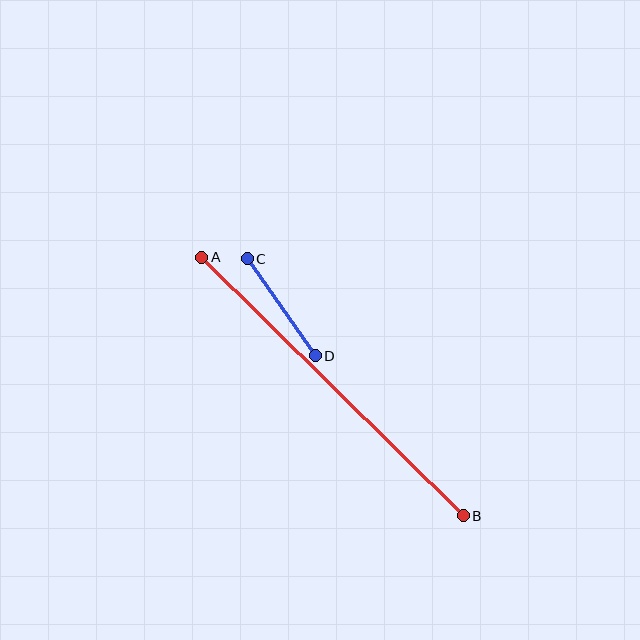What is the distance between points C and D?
The distance is approximately 118 pixels.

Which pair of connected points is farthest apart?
Points A and B are farthest apart.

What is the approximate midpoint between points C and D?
The midpoint is at approximately (281, 307) pixels.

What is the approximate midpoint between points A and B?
The midpoint is at approximately (332, 386) pixels.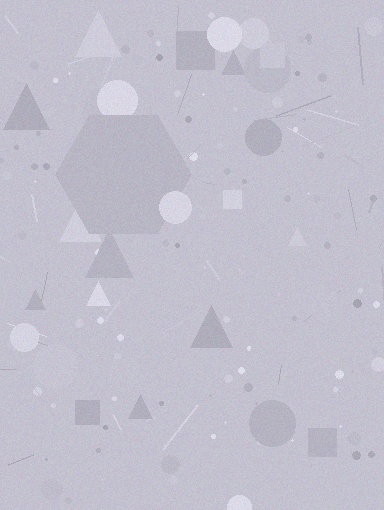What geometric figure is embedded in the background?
A hexagon is embedded in the background.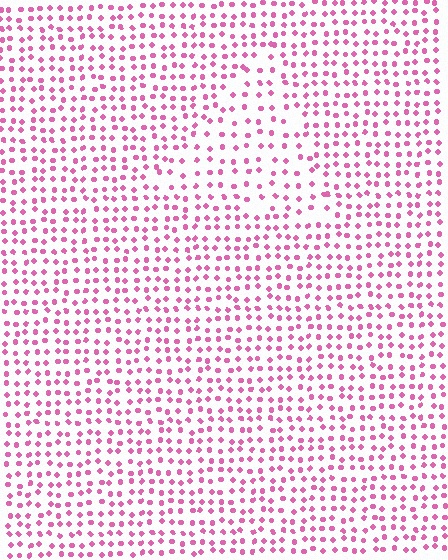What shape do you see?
I see a triangle.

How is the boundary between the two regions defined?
The boundary is defined by a change in element density (approximately 1.6x ratio). All elements are the same color, size, and shape.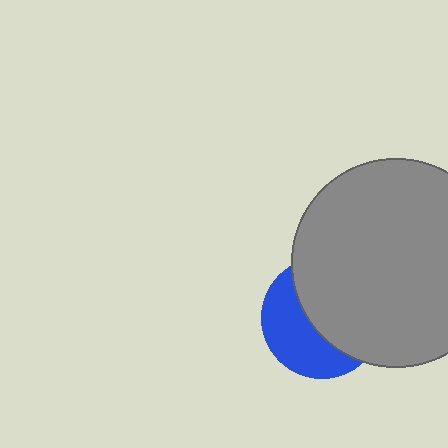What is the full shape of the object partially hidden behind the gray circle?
The partially hidden object is a blue circle.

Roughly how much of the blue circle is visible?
A small part of it is visible (roughly 43%).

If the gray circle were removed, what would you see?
You would see the complete blue circle.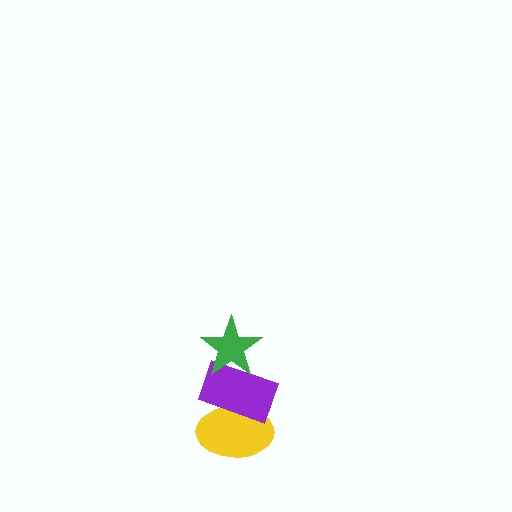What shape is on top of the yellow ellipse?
The purple rectangle is on top of the yellow ellipse.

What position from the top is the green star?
The green star is 1st from the top.